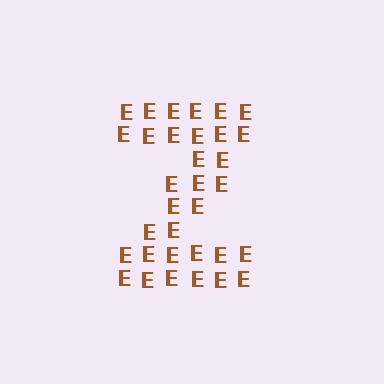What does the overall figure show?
The overall figure shows the letter Z.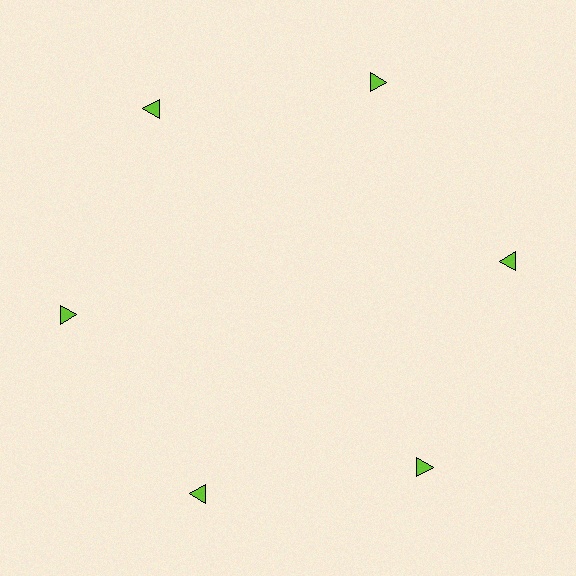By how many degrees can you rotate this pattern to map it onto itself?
The pattern maps onto itself every 60 degrees of rotation.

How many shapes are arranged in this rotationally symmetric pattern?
There are 6 shapes, arranged in 6 groups of 1.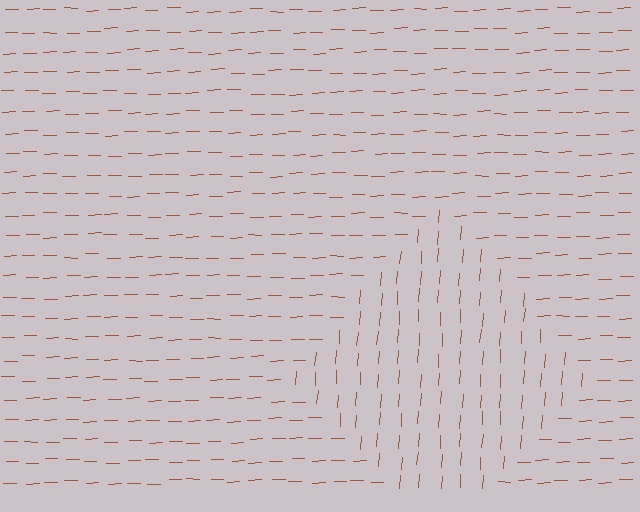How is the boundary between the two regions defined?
The boundary is defined purely by a change in line orientation (approximately 85 degrees difference). All lines are the same color and thickness.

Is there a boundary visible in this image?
Yes, there is a texture boundary formed by a change in line orientation.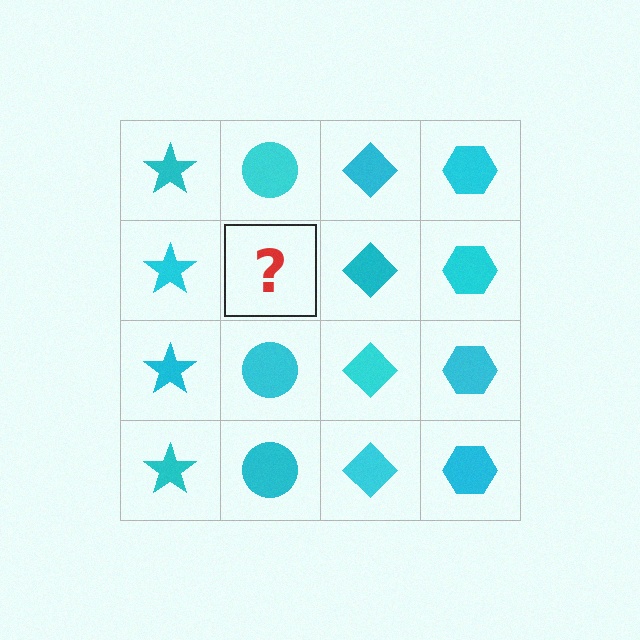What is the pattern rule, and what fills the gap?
The rule is that each column has a consistent shape. The gap should be filled with a cyan circle.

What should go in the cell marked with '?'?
The missing cell should contain a cyan circle.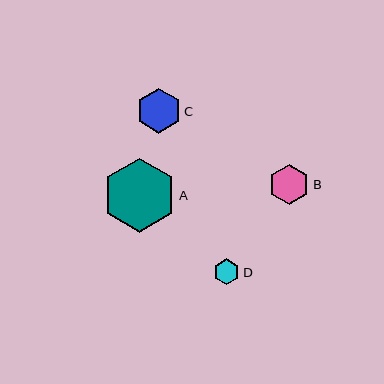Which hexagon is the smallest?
Hexagon D is the smallest with a size of approximately 26 pixels.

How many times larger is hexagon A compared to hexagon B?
Hexagon A is approximately 1.8 times the size of hexagon B.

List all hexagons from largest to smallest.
From largest to smallest: A, C, B, D.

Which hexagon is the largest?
Hexagon A is the largest with a size of approximately 74 pixels.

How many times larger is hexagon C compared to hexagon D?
Hexagon C is approximately 1.8 times the size of hexagon D.